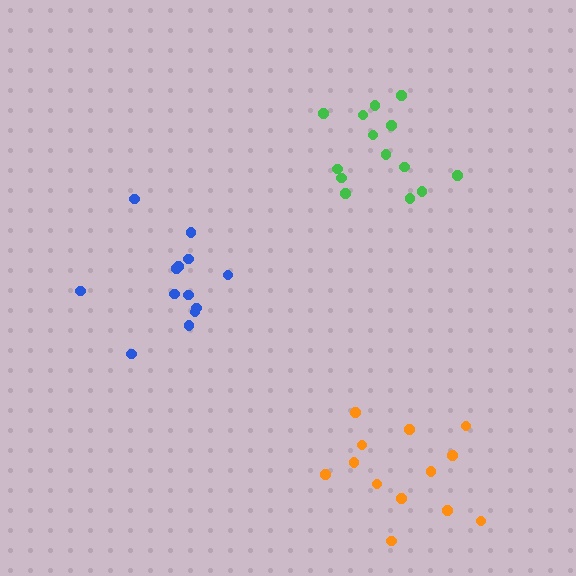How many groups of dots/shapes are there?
There are 3 groups.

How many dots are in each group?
Group 1: 14 dots, Group 2: 13 dots, Group 3: 13 dots (40 total).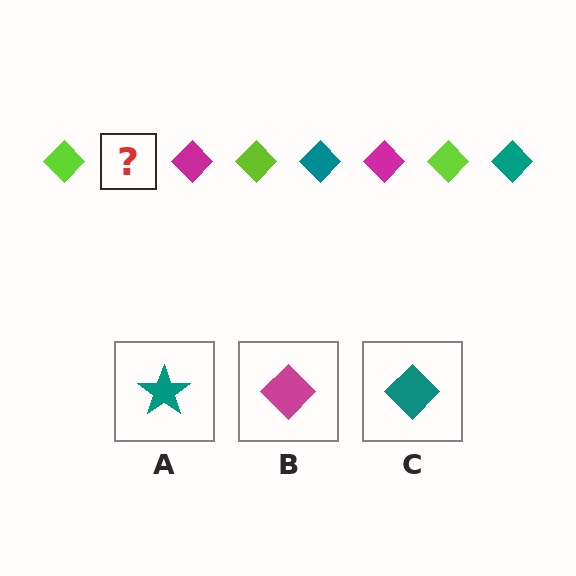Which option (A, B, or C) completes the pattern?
C.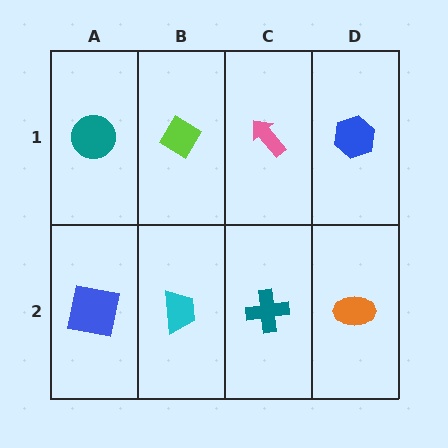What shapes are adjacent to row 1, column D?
An orange ellipse (row 2, column D), a pink arrow (row 1, column C).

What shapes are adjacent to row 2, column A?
A teal circle (row 1, column A), a cyan trapezoid (row 2, column B).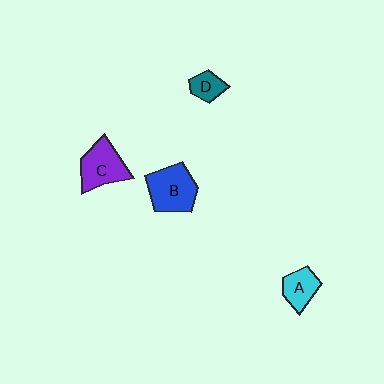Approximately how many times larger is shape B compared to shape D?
Approximately 2.3 times.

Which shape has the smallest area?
Shape D (teal).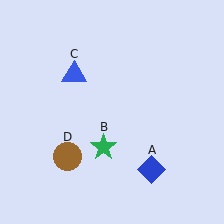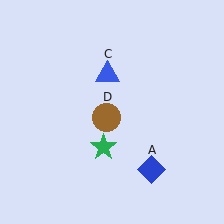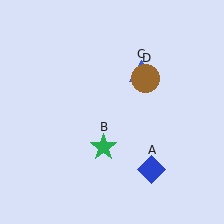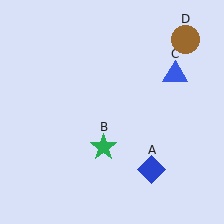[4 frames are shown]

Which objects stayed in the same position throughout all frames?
Blue diamond (object A) and green star (object B) remained stationary.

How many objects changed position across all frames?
2 objects changed position: blue triangle (object C), brown circle (object D).